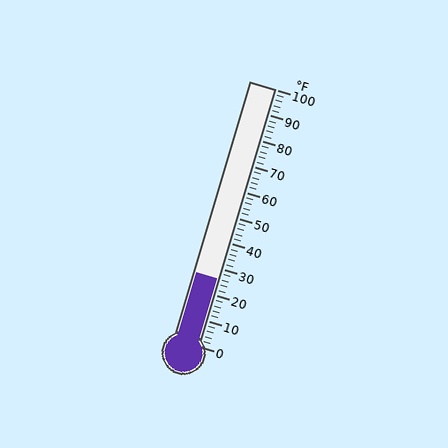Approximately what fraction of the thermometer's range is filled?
The thermometer is filled to approximately 25% of its range.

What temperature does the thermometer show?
The thermometer shows approximately 26°F.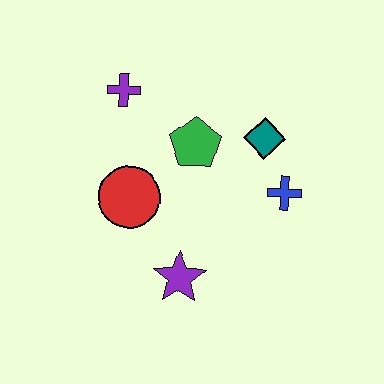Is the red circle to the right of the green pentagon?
No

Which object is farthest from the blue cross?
The purple cross is farthest from the blue cross.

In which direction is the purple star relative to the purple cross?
The purple star is below the purple cross.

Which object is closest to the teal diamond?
The blue cross is closest to the teal diamond.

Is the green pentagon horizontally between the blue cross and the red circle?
Yes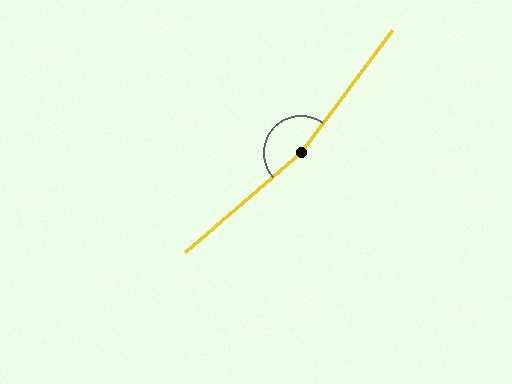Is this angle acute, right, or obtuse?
It is obtuse.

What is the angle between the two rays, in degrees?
Approximately 167 degrees.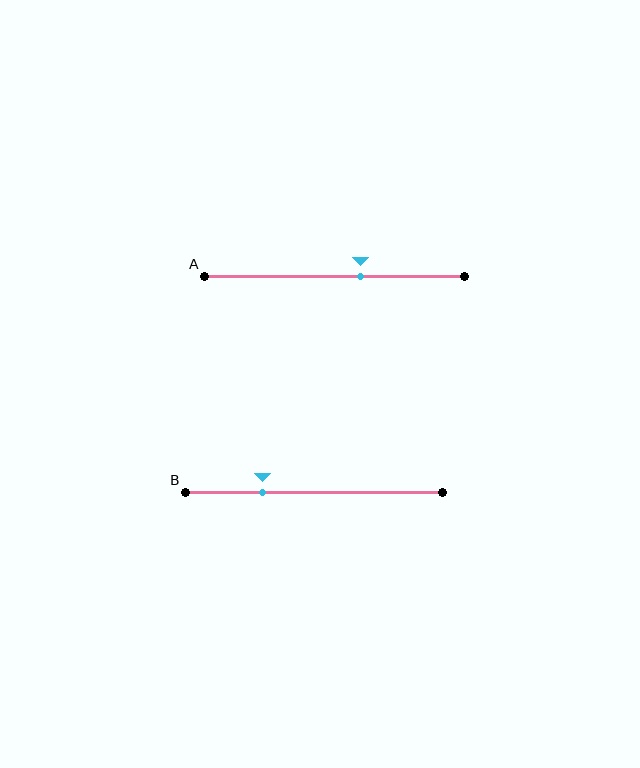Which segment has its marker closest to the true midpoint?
Segment A has its marker closest to the true midpoint.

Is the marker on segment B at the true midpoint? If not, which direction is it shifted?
No, the marker on segment B is shifted to the left by about 20% of the segment length.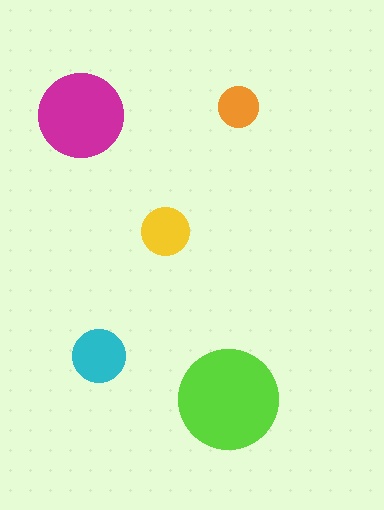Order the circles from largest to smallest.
the lime one, the magenta one, the cyan one, the yellow one, the orange one.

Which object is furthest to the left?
The magenta circle is leftmost.